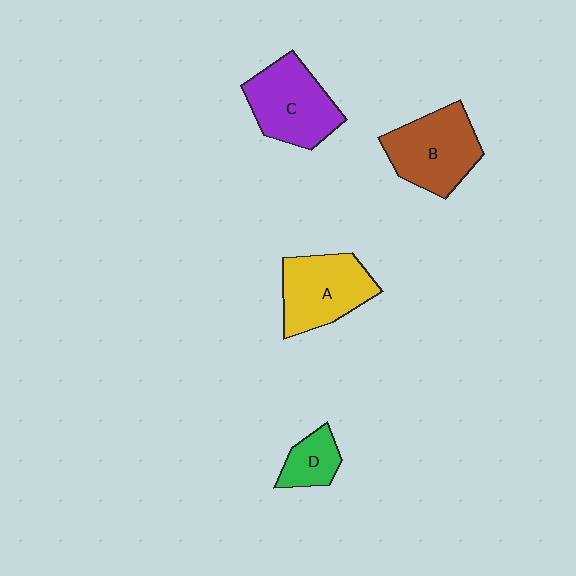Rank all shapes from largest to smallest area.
From largest to smallest: B (brown), C (purple), A (yellow), D (green).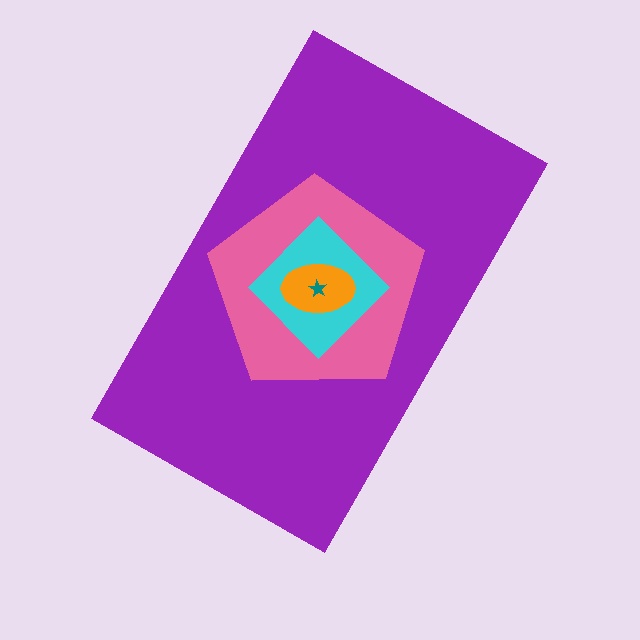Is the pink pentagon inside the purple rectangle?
Yes.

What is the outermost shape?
The purple rectangle.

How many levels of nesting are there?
5.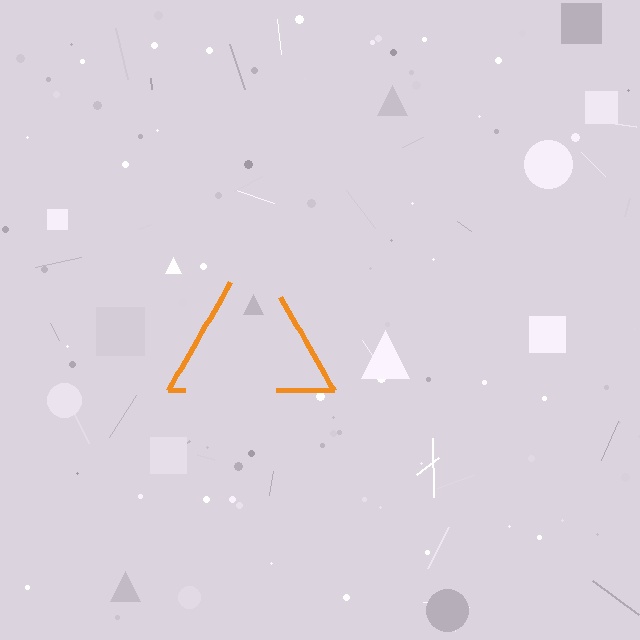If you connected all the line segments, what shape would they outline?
They would outline a triangle.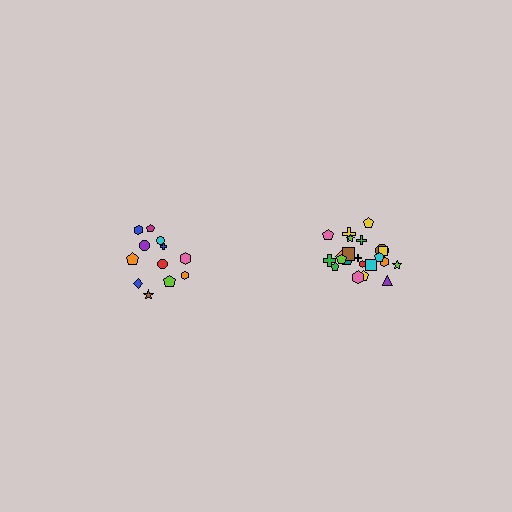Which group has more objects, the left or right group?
The right group.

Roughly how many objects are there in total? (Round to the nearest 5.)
Roughly 35 objects in total.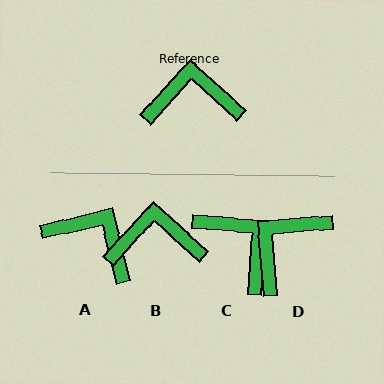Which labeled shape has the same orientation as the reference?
B.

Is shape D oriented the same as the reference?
No, it is off by about 47 degrees.